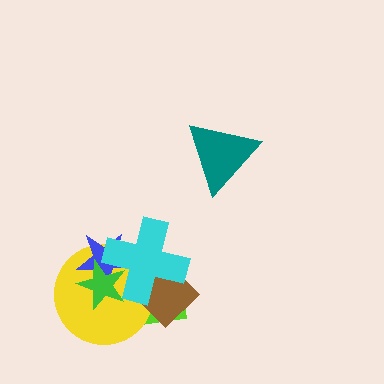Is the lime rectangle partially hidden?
Yes, it is partially covered by another shape.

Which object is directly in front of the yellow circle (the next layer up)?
The blue star is directly in front of the yellow circle.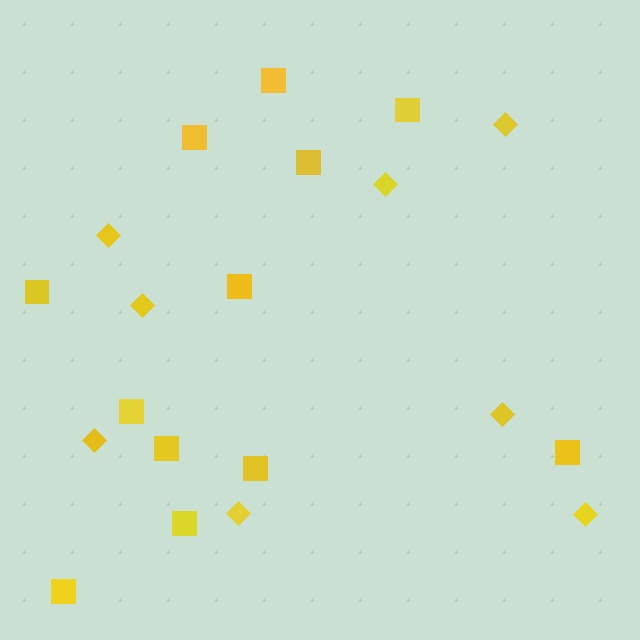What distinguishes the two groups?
There are 2 groups: one group of diamonds (8) and one group of squares (12).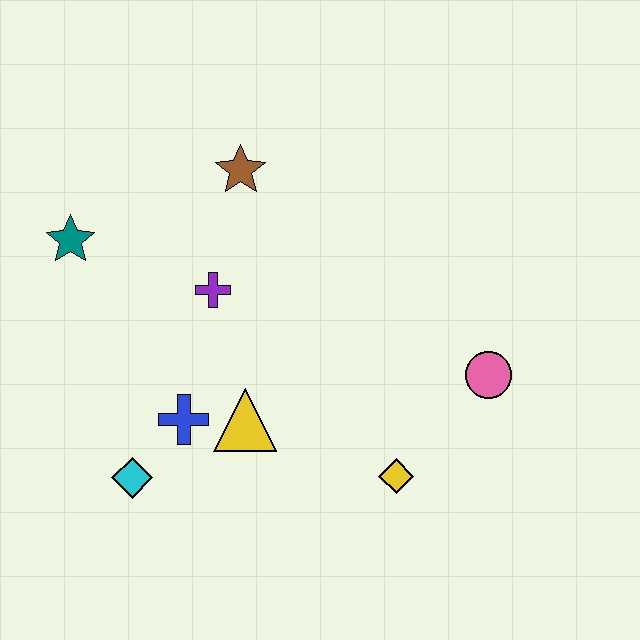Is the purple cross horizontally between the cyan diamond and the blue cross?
No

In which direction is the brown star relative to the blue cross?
The brown star is above the blue cross.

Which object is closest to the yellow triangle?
The blue cross is closest to the yellow triangle.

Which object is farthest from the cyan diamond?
The pink circle is farthest from the cyan diamond.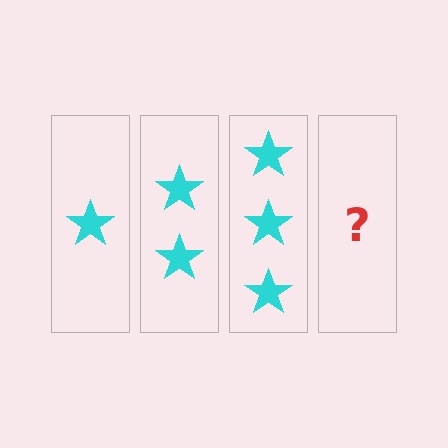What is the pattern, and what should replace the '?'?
The pattern is that each step adds one more star. The '?' should be 4 stars.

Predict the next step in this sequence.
The next step is 4 stars.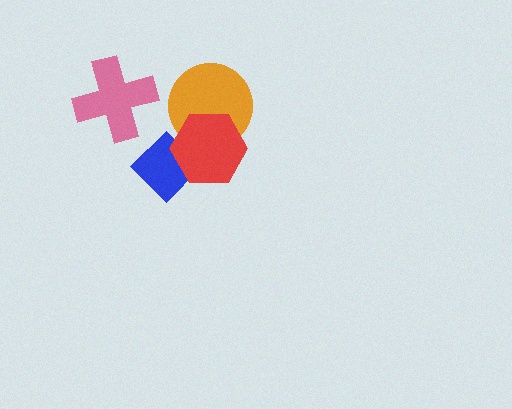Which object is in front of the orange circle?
The red hexagon is in front of the orange circle.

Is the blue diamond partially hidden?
Yes, it is partially covered by another shape.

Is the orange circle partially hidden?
Yes, it is partially covered by another shape.